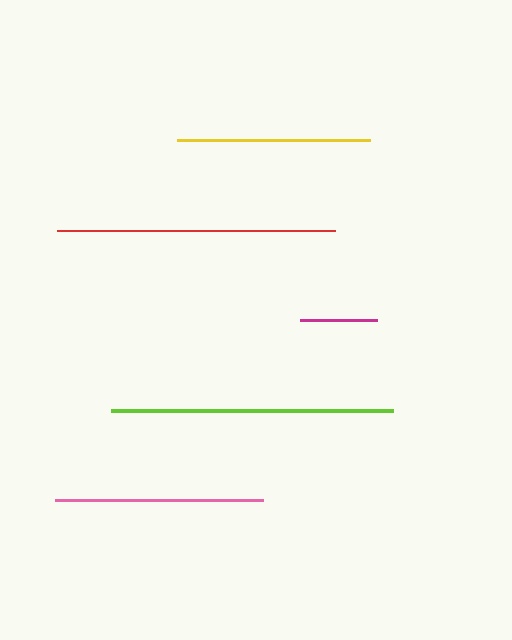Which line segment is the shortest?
The magenta line is the shortest at approximately 77 pixels.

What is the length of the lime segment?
The lime segment is approximately 283 pixels long.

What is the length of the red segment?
The red segment is approximately 277 pixels long.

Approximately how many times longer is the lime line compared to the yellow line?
The lime line is approximately 1.5 times the length of the yellow line.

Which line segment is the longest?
The lime line is the longest at approximately 283 pixels.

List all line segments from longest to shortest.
From longest to shortest: lime, red, pink, yellow, magenta.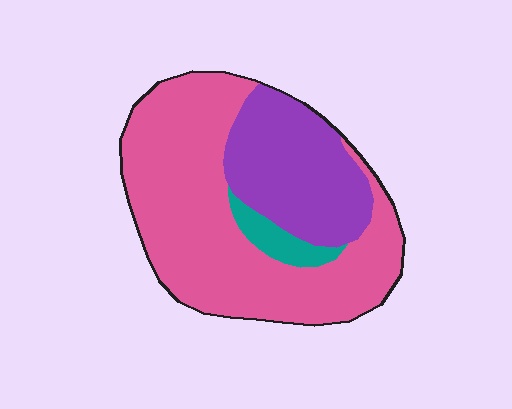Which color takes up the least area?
Teal, at roughly 5%.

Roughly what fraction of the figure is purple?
Purple takes up between a quarter and a half of the figure.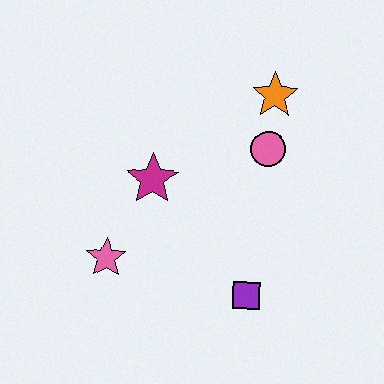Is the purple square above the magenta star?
No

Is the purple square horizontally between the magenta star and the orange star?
Yes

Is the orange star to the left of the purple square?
No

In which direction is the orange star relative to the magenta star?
The orange star is to the right of the magenta star.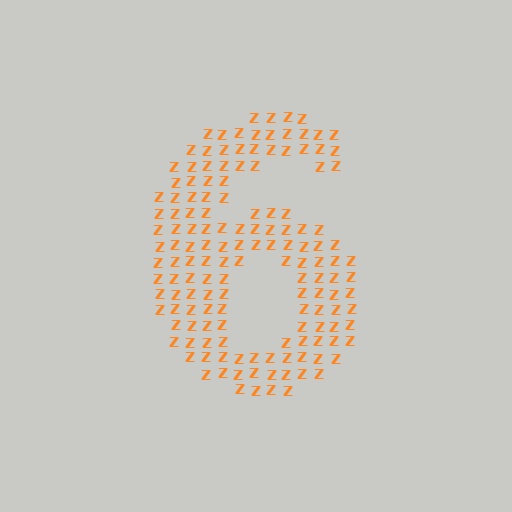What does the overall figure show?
The overall figure shows the digit 6.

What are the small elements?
The small elements are letter Z's.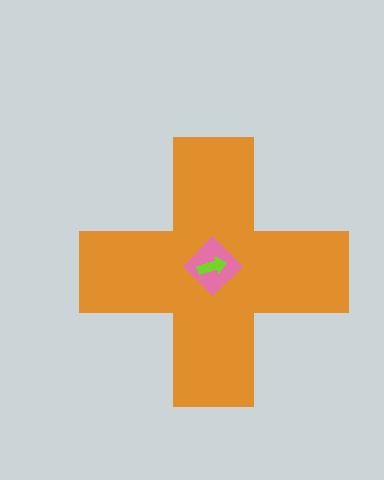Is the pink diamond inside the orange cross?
Yes.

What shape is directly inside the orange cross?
The pink diamond.